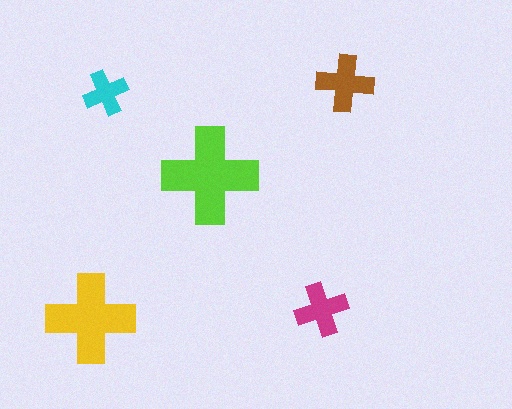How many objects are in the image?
There are 5 objects in the image.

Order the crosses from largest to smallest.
the lime one, the yellow one, the brown one, the magenta one, the cyan one.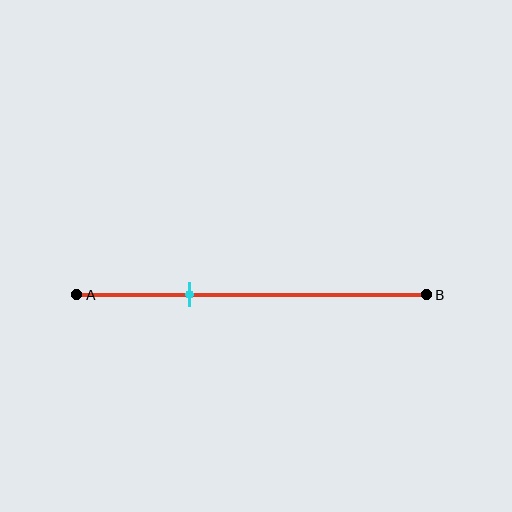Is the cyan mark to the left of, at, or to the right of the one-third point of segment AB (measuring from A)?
The cyan mark is approximately at the one-third point of segment AB.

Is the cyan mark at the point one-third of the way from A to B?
Yes, the mark is approximately at the one-third point.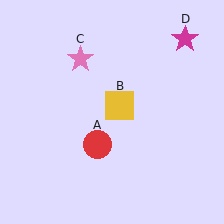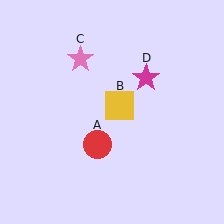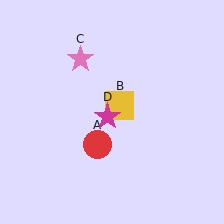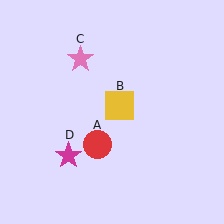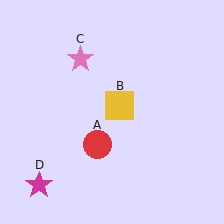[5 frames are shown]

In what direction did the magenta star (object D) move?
The magenta star (object D) moved down and to the left.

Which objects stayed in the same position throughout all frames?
Red circle (object A) and yellow square (object B) and pink star (object C) remained stationary.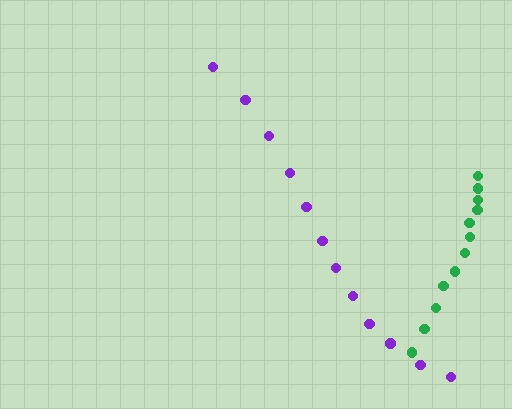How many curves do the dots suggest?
There are 2 distinct paths.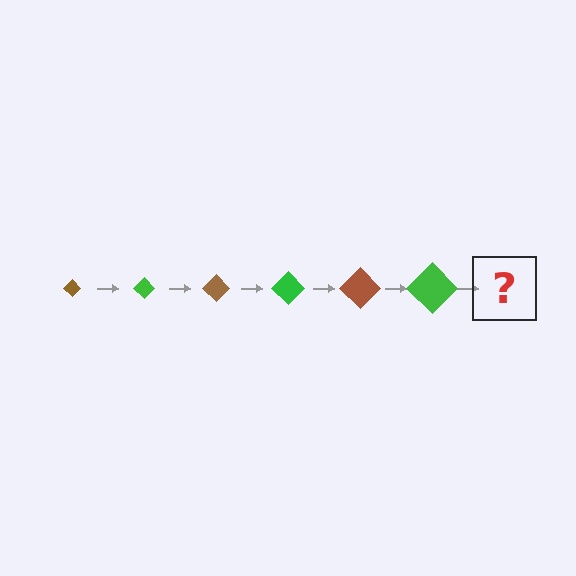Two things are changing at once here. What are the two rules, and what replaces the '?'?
The two rules are that the diamond grows larger each step and the color cycles through brown and green. The '?' should be a brown diamond, larger than the previous one.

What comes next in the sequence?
The next element should be a brown diamond, larger than the previous one.